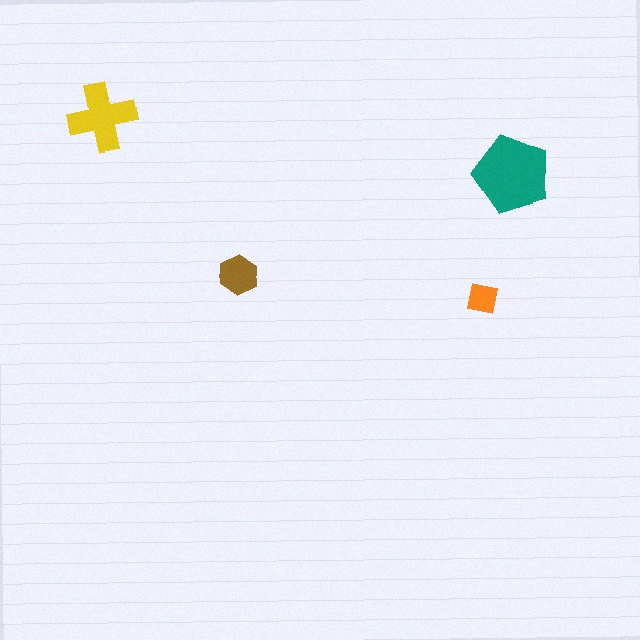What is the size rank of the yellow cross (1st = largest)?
2nd.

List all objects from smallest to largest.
The orange square, the brown hexagon, the yellow cross, the teal pentagon.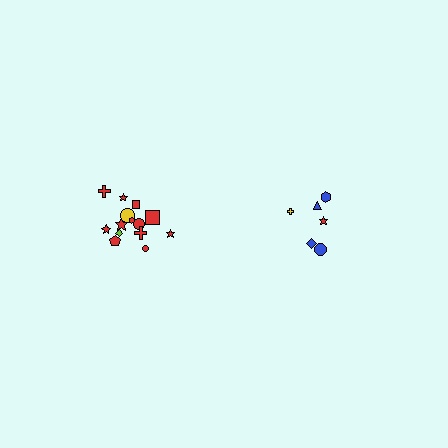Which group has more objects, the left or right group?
The left group.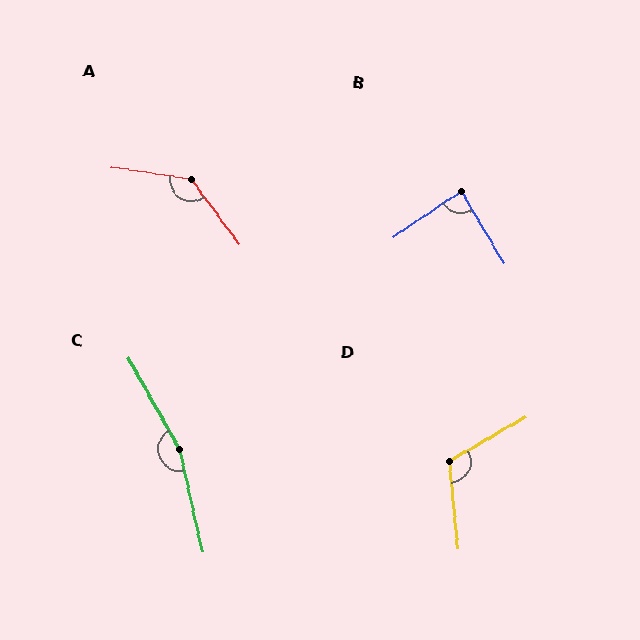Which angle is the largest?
C, at approximately 164 degrees.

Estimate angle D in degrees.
Approximately 114 degrees.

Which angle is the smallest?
B, at approximately 86 degrees.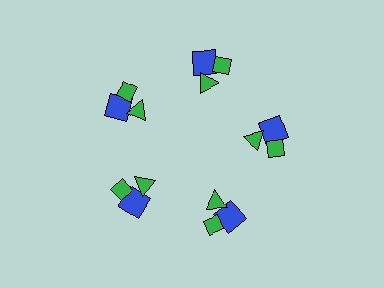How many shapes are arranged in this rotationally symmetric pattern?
There are 15 shapes, arranged in 5 groups of 3.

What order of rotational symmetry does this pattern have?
This pattern has 5-fold rotational symmetry.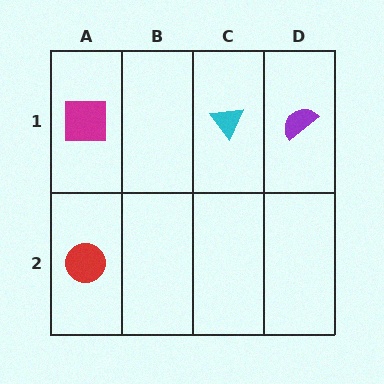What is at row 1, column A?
A magenta square.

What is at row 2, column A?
A red circle.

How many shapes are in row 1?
3 shapes.